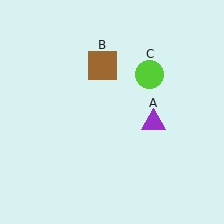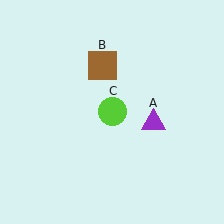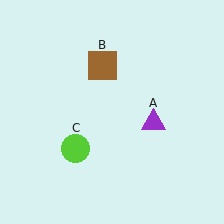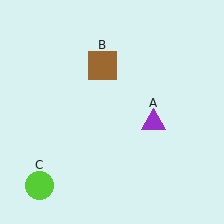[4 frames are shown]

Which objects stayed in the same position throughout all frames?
Purple triangle (object A) and brown square (object B) remained stationary.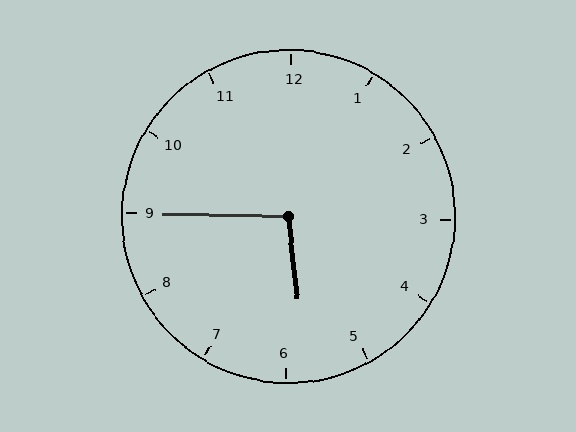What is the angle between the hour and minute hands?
Approximately 98 degrees.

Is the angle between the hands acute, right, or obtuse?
It is obtuse.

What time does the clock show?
5:45.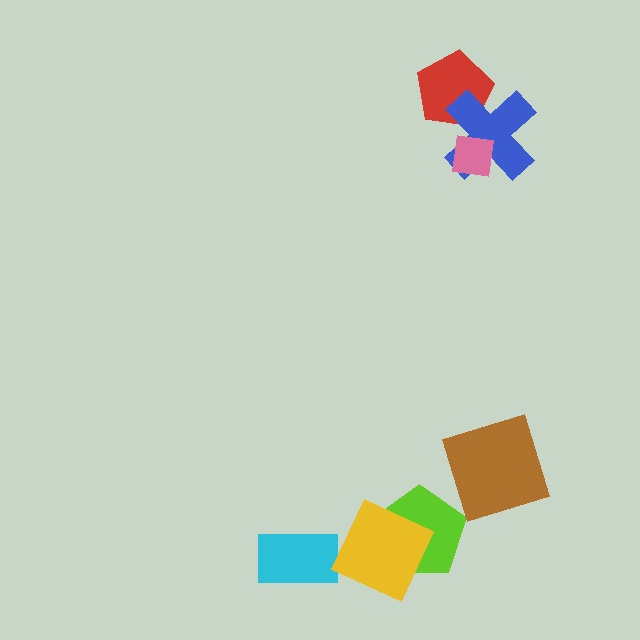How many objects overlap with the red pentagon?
1 object overlaps with the red pentagon.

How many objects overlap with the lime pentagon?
1 object overlaps with the lime pentagon.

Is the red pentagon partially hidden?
Yes, it is partially covered by another shape.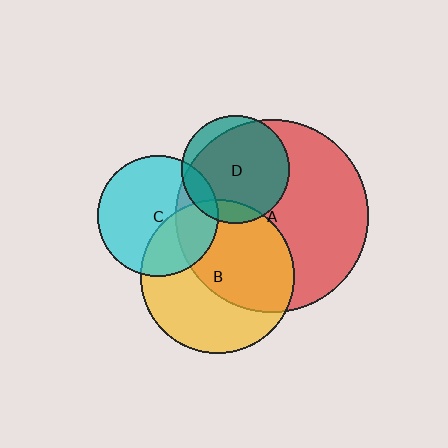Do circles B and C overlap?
Yes.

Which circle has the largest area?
Circle A (red).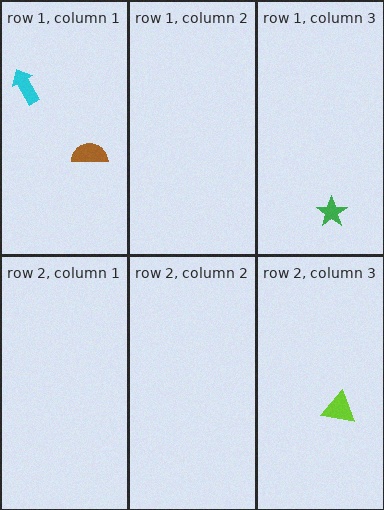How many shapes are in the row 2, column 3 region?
1.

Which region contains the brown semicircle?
The row 1, column 1 region.